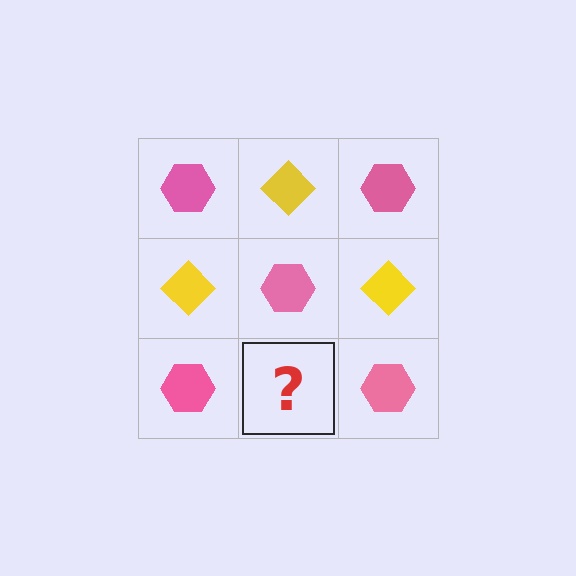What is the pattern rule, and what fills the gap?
The rule is that it alternates pink hexagon and yellow diamond in a checkerboard pattern. The gap should be filled with a yellow diamond.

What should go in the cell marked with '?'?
The missing cell should contain a yellow diamond.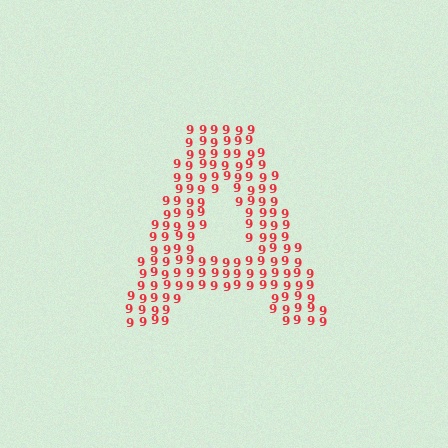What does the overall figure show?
The overall figure shows the letter A.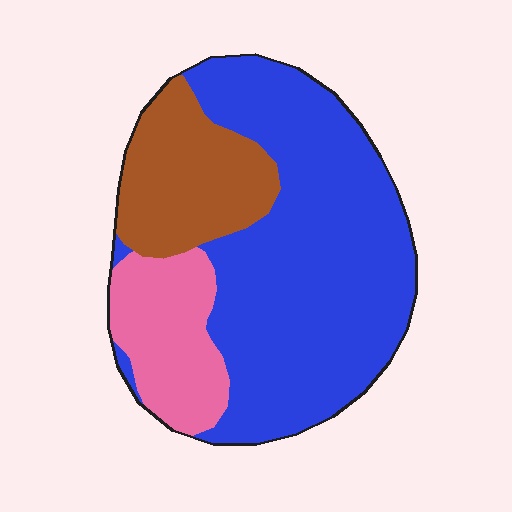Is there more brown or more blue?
Blue.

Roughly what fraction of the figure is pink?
Pink covers roughly 15% of the figure.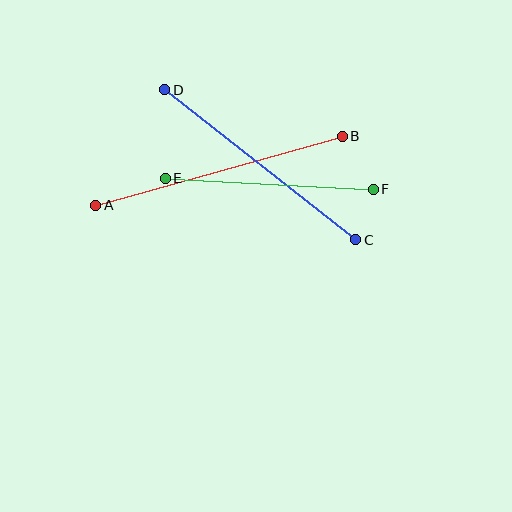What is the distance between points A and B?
The distance is approximately 256 pixels.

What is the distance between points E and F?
The distance is approximately 208 pixels.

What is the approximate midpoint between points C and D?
The midpoint is at approximately (260, 165) pixels.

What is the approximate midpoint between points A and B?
The midpoint is at approximately (219, 171) pixels.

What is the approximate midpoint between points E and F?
The midpoint is at approximately (269, 184) pixels.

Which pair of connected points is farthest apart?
Points A and B are farthest apart.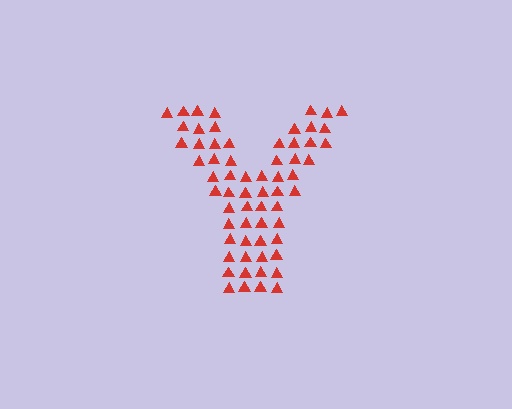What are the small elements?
The small elements are triangles.